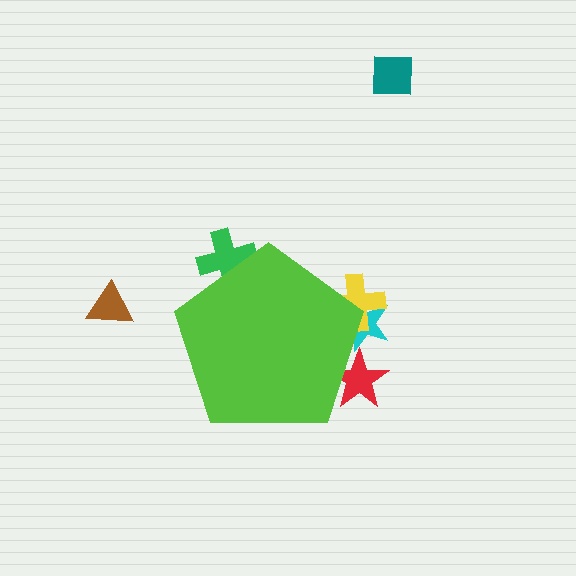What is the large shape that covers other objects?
A lime pentagon.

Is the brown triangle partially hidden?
No, the brown triangle is fully visible.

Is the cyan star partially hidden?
Yes, the cyan star is partially hidden behind the lime pentagon.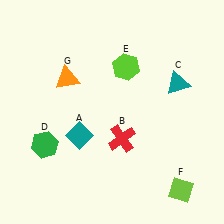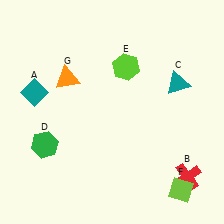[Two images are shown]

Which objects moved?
The objects that moved are: the teal diamond (A), the red cross (B).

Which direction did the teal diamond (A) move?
The teal diamond (A) moved left.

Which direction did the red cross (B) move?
The red cross (B) moved right.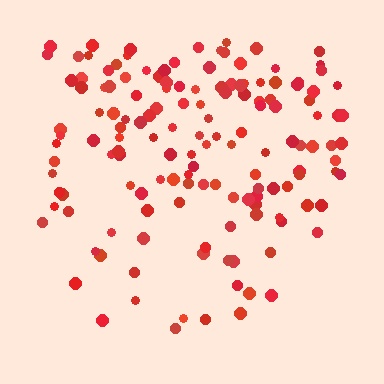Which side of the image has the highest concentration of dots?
The top.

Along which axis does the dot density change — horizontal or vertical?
Vertical.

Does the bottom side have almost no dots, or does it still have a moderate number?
Still a moderate number, just noticeably fewer than the top.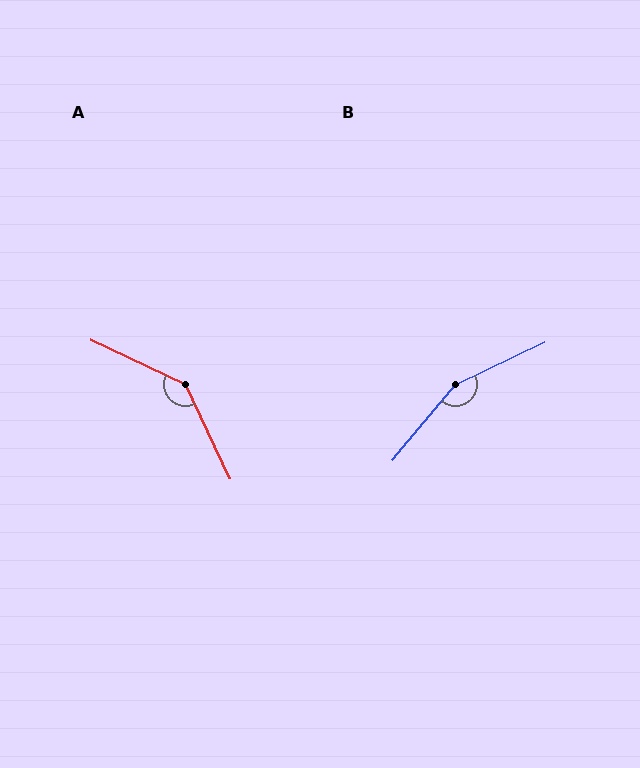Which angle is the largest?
B, at approximately 155 degrees.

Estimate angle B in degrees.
Approximately 155 degrees.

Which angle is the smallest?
A, at approximately 141 degrees.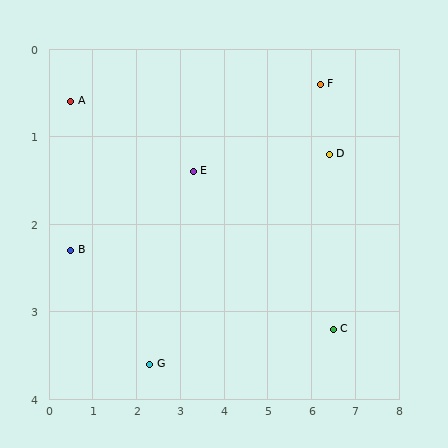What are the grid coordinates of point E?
Point E is at approximately (3.3, 1.4).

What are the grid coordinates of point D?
Point D is at approximately (6.4, 1.2).